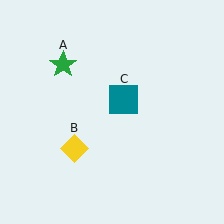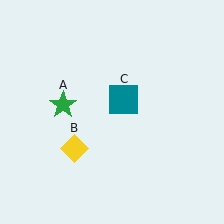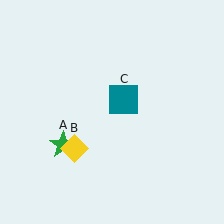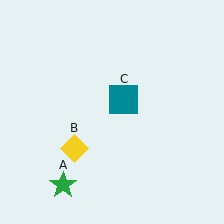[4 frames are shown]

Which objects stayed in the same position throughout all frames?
Yellow diamond (object B) and teal square (object C) remained stationary.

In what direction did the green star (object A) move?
The green star (object A) moved down.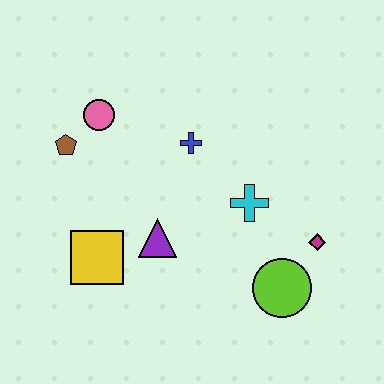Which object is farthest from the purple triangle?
The magenta diamond is farthest from the purple triangle.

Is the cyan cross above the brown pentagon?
No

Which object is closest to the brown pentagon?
The pink circle is closest to the brown pentagon.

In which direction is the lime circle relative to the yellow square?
The lime circle is to the right of the yellow square.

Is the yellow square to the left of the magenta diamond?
Yes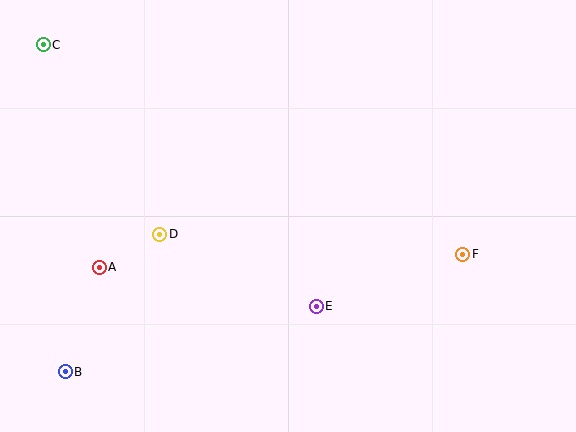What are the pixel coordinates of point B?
Point B is at (65, 372).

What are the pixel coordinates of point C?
Point C is at (43, 45).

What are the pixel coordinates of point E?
Point E is at (316, 306).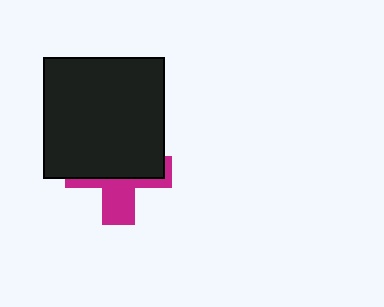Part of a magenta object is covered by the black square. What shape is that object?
It is a cross.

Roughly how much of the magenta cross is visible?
A small part of it is visible (roughly 39%).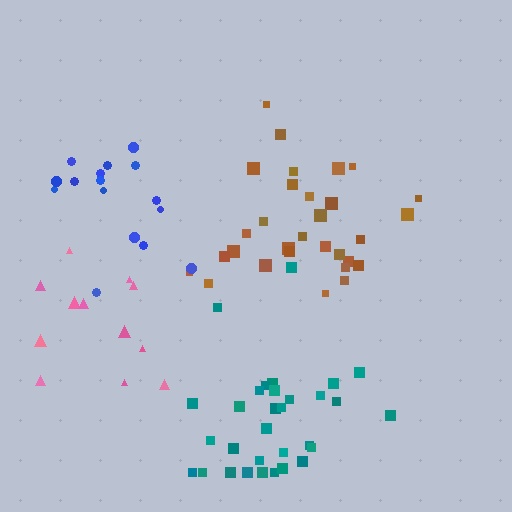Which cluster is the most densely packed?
Brown.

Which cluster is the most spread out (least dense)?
Pink.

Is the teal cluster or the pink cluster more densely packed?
Teal.